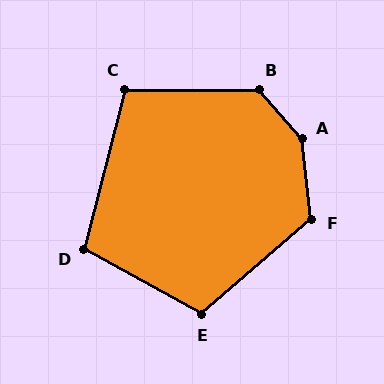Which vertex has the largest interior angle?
A, at approximately 145 degrees.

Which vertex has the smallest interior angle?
D, at approximately 104 degrees.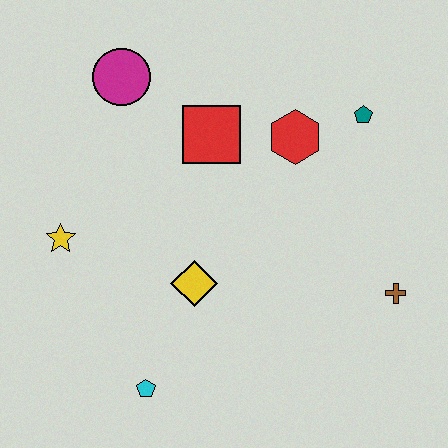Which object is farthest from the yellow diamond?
The teal pentagon is farthest from the yellow diamond.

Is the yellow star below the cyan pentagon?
No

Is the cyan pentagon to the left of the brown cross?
Yes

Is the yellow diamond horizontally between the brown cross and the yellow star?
Yes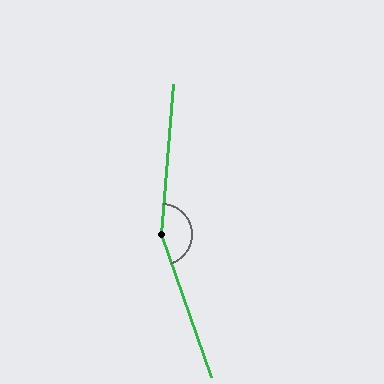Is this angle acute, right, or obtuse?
It is obtuse.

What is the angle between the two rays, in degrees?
Approximately 156 degrees.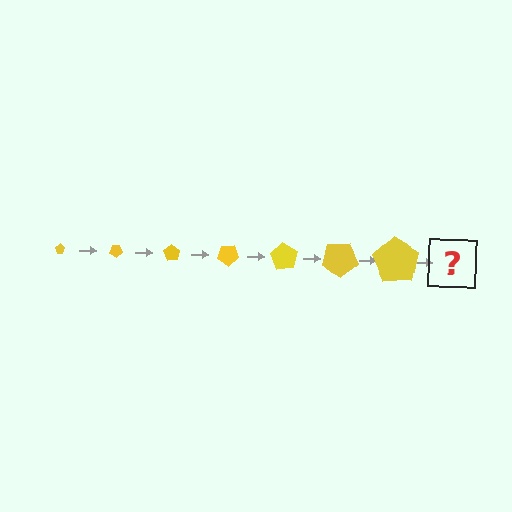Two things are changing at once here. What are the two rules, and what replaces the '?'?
The two rules are that the pentagon grows larger each step and it rotates 35 degrees each step. The '?' should be a pentagon, larger than the previous one and rotated 245 degrees from the start.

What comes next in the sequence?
The next element should be a pentagon, larger than the previous one and rotated 245 degrees from the start.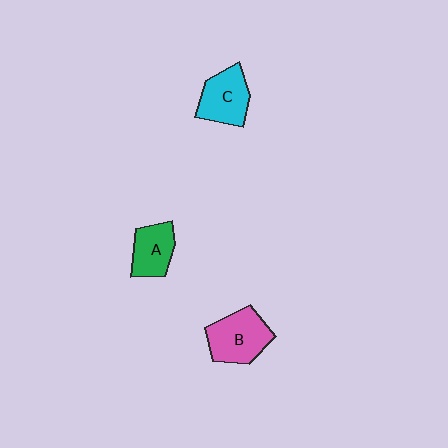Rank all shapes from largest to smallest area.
From largest to smallest: B (pink), C (cyan), A (green).